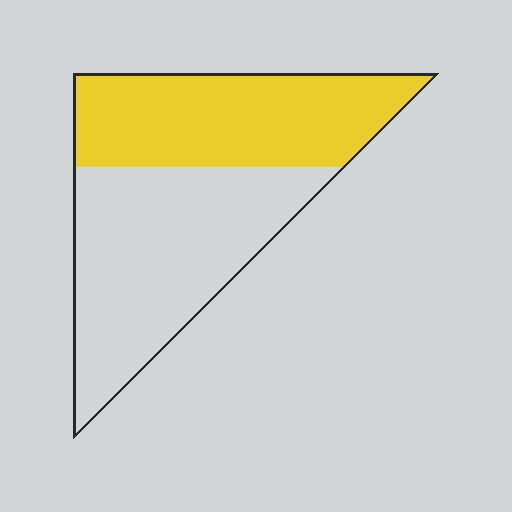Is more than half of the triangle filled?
No.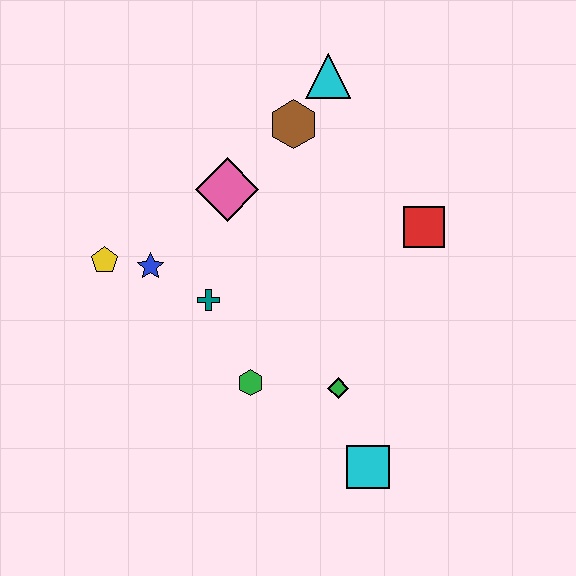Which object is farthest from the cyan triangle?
The cyan square is farthest from the cyan triangle.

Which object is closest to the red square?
The brown hexagon is closest to the red square.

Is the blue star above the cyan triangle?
No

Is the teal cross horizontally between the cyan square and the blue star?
Yes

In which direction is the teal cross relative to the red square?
The teal cross is to the left of the red square.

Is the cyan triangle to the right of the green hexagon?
Yes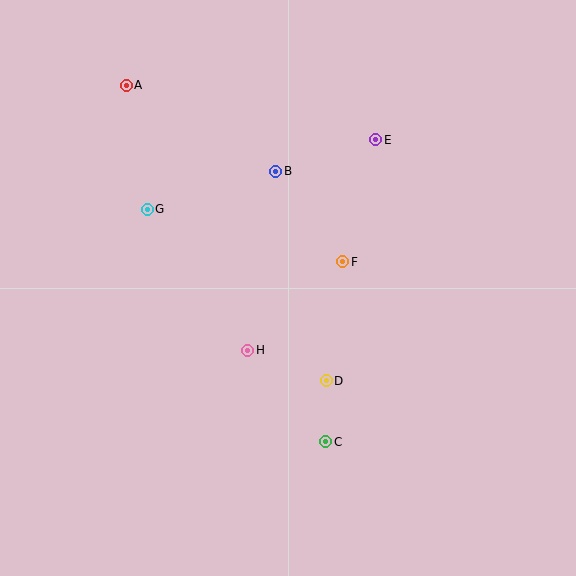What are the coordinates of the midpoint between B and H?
The midpoint between B and H is at (262, 261).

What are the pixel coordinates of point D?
Point D is at (326, 381).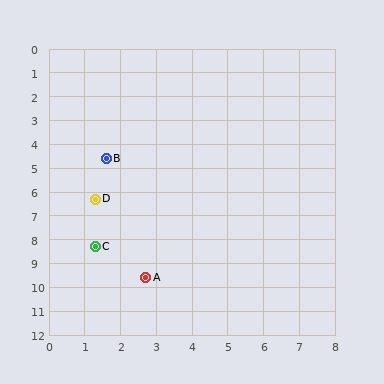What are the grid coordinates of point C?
Point C is at approximately (1.3, 8.3).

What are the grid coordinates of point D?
Point D is at approximately (1.3, 6.3).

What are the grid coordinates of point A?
Point A is at approximately (2.7, 9.6).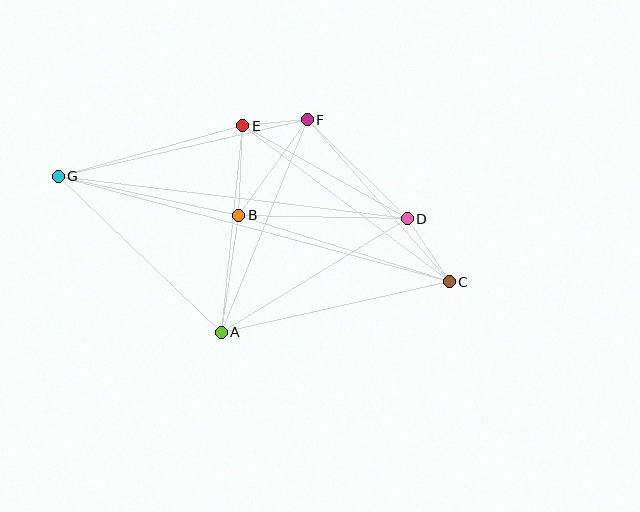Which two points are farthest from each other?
Points C and G are farthest from each other.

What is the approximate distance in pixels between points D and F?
The distance between D and F is approximately 141 pixels.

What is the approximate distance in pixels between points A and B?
The distance between A and B is approximately 118 pixels.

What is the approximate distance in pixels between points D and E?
The distance between D and E is approximately 189 pixels.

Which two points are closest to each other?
Points E and F are closest to each other.